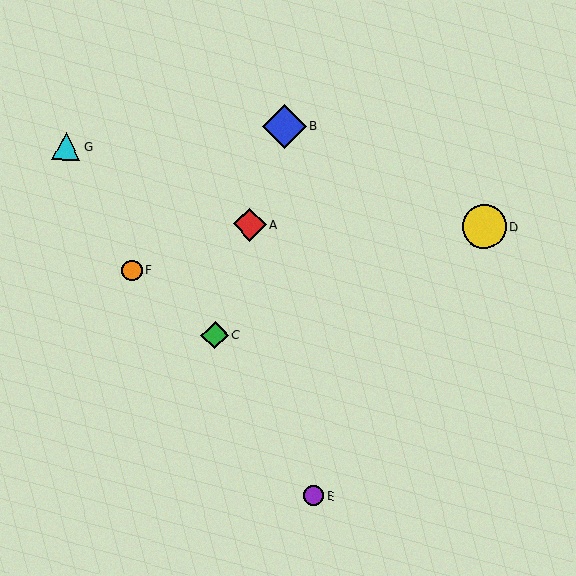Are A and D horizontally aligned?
Yes, both are at y≈224.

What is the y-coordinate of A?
Object A is at y≈224.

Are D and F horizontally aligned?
No, D is at y≈227 and F is at y≈271.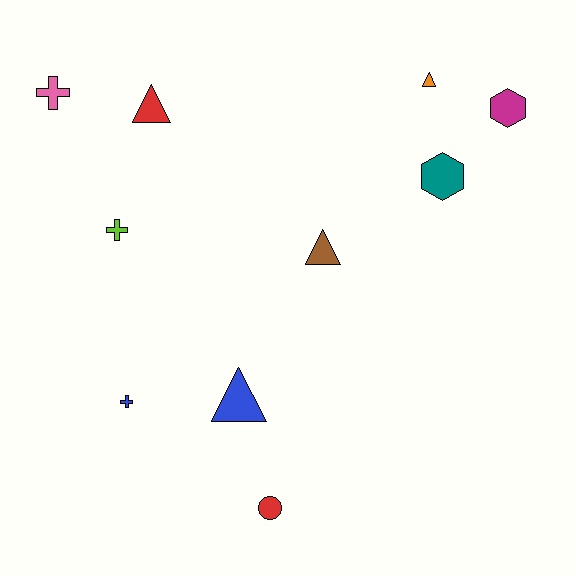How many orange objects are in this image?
There is 1 orange object.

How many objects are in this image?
There are 10 objects.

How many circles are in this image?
There is 1 circle.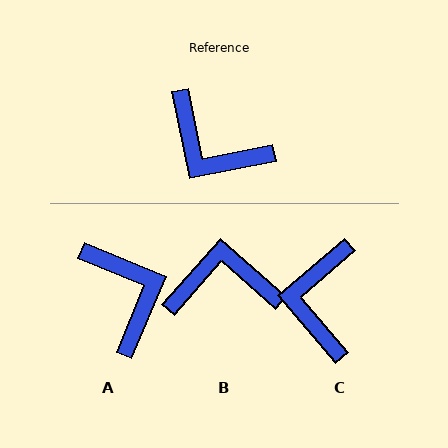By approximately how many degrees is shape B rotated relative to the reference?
Approximately 143 degrees clockwise.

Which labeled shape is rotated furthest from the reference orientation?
A, about 146 degrees away.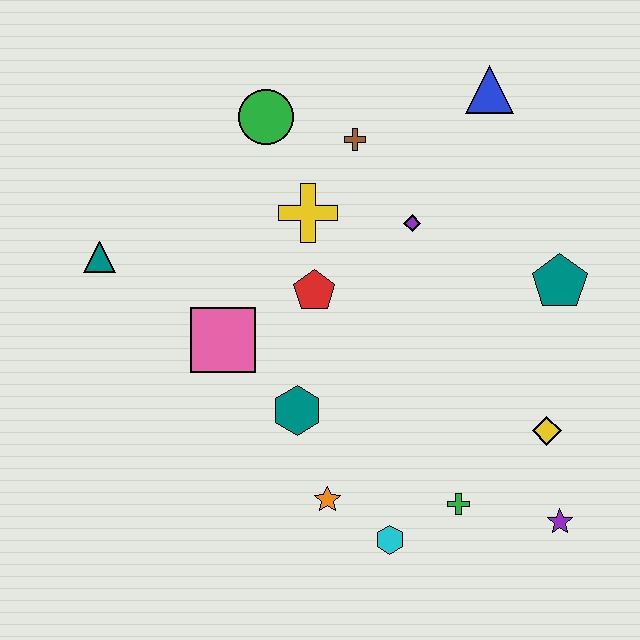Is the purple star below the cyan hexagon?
No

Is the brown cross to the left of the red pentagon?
No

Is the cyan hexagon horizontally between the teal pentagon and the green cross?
No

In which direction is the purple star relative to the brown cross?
The purple star is below the brown cross.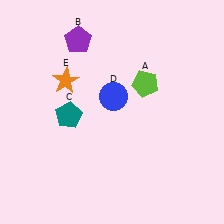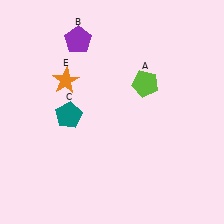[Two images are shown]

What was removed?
The blue circle (D) was removed in Image 2.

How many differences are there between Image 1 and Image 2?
There is 1 difference between the two images.